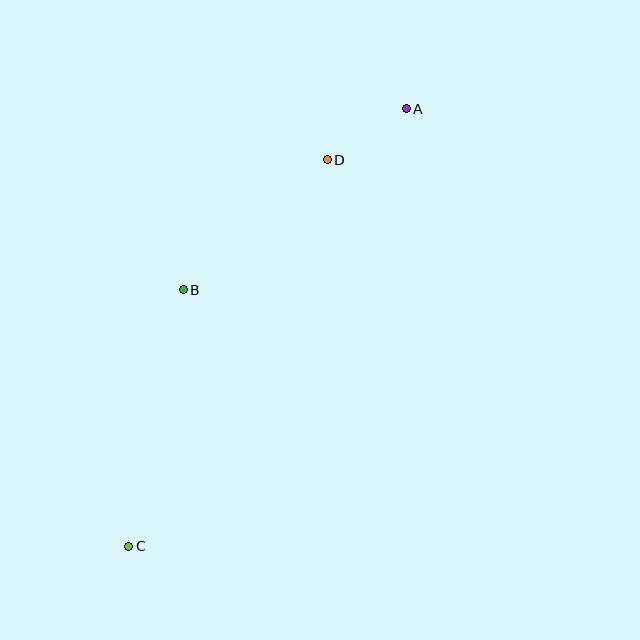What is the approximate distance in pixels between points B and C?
The distance between B and C is approximately 262 pixels.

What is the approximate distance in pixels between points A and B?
The distance between A and B is approximately 287 pixels.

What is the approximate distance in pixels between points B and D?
The distance between B and D is approximately 194 pixels.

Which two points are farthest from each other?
Points A and C are farthest from each other.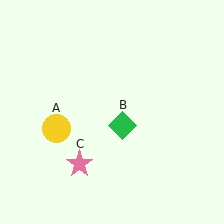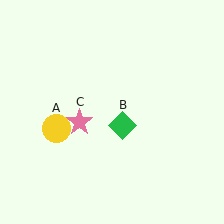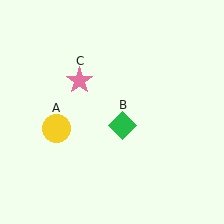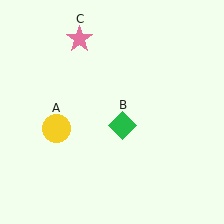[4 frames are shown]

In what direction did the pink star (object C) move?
The pink star (object C) moved up.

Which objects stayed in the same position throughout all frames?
Yellow circle (object A) and green diamond (object B) remained stationary.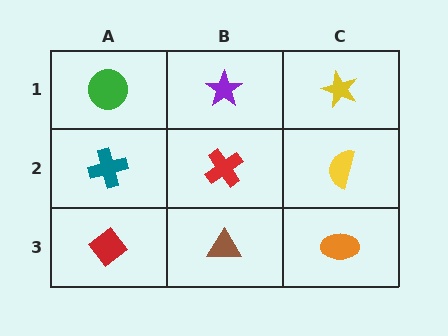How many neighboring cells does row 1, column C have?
2.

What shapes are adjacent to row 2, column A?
A green circle (row 1, column A), a red diamond (row 3, column A), a red cross (row 2, column B).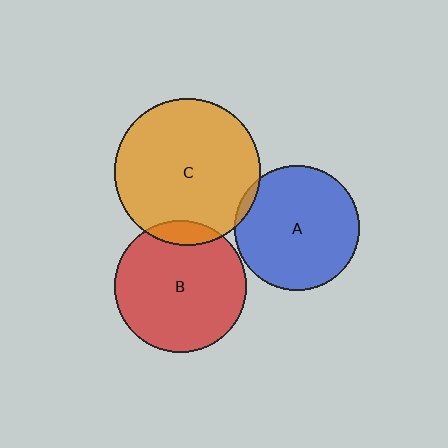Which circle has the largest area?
Circle C (orange).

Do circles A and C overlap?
Yes.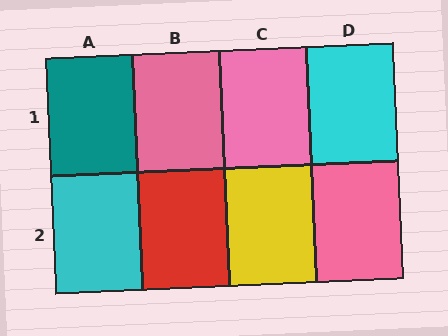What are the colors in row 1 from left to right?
Teal, pink, pink, cyan.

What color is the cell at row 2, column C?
Yellow.